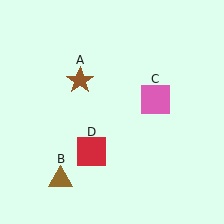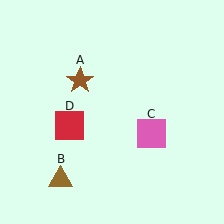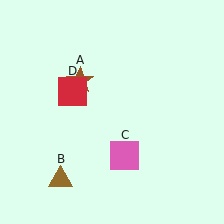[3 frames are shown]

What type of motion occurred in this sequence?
The pink square (object C), red square (object D) rotated clockwise around the center of the scene.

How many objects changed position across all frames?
2 objects changed position: pink square (object C), red square (object D).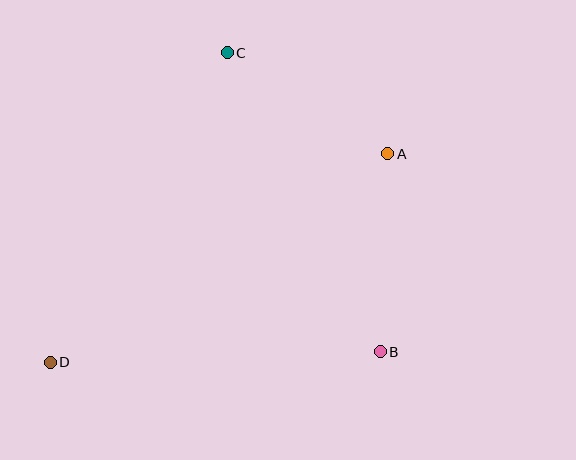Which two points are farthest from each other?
Points A and D are farthest from each other.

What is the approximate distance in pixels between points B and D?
The distance between B and D is approximately 330 pixels.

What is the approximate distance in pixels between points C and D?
The distance between C and D is approximately 357 pixels.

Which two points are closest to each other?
Points A and C are closest to each other.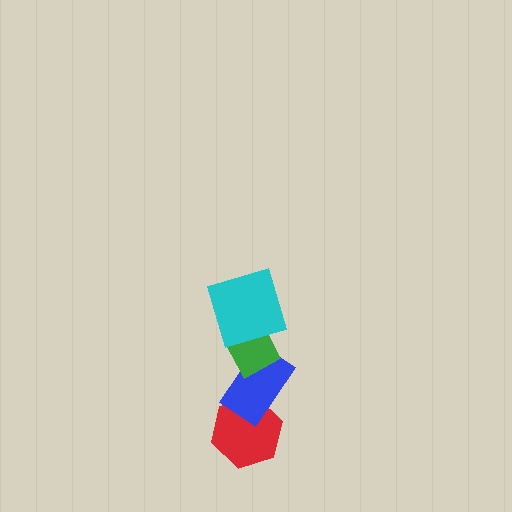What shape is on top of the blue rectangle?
The green diamond is on top of the blue rectangle.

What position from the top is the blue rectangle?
The blue rectangle is 3rd from the top.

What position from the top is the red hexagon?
The red hexagon is 4th from the top.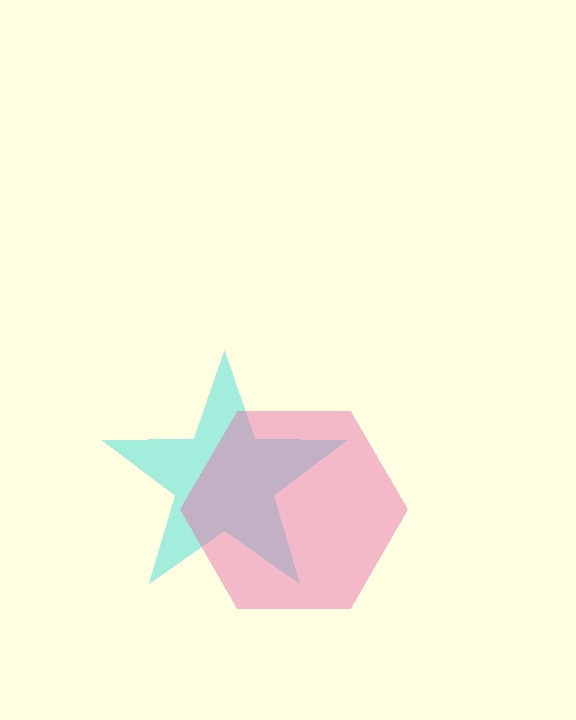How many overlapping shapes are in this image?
There are 2 overlapping shapes in the image.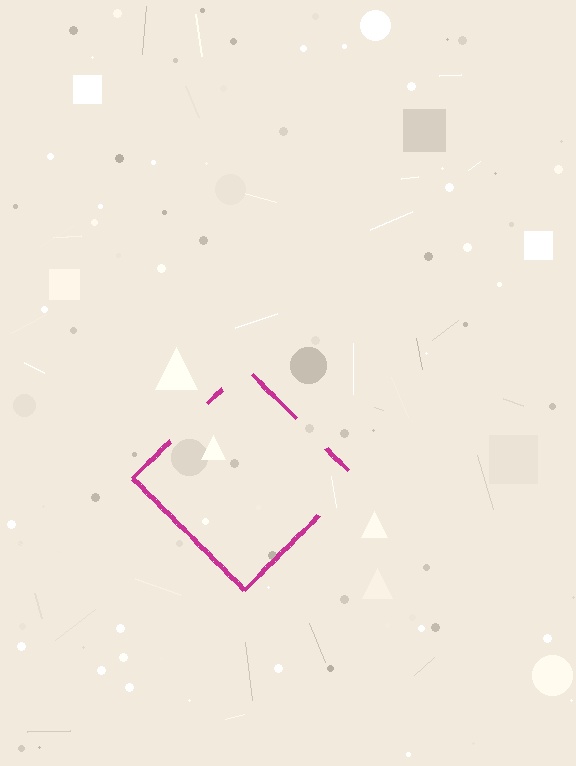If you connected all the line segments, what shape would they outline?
They would outline a diamond.